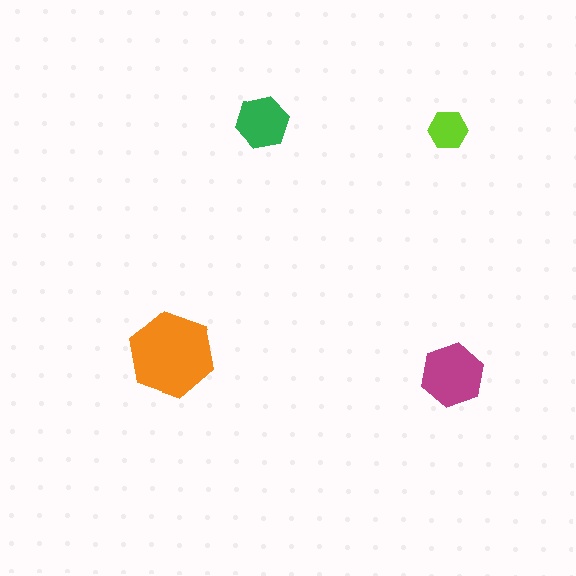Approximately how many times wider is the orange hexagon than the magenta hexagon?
About 1.5 times wider.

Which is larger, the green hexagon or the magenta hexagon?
The magenta one.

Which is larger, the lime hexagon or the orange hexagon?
The orange one.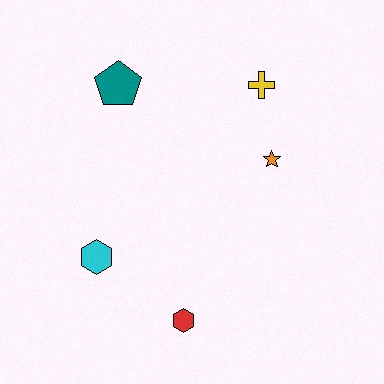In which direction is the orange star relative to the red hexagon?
The orange star is above the red hexagon.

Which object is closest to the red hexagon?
The cyan hexagon is closest to the red hexagon.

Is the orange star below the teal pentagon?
Yes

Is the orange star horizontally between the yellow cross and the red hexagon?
No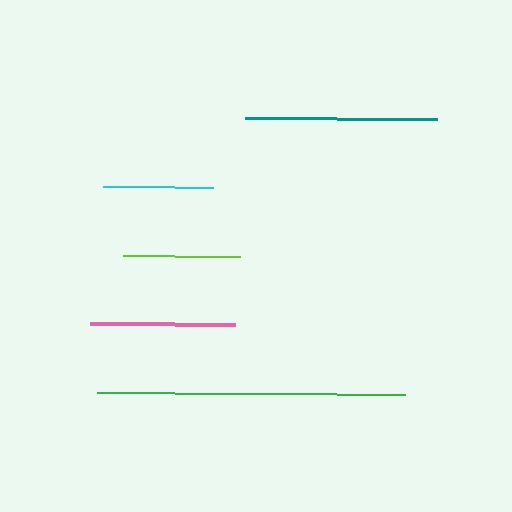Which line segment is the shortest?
The cyan line is the shortest at approximately 110 pixels.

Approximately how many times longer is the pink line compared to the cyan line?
The pink line is approximately 1.3 times the length of the cyan line.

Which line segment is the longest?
The green line is the longest at approximately 308 pixels.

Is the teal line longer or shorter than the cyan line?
The teal line is longer than the cyan line.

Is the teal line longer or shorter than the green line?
The green line is longer than the teal line.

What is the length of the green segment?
The green segment is approximately 308 pixels long.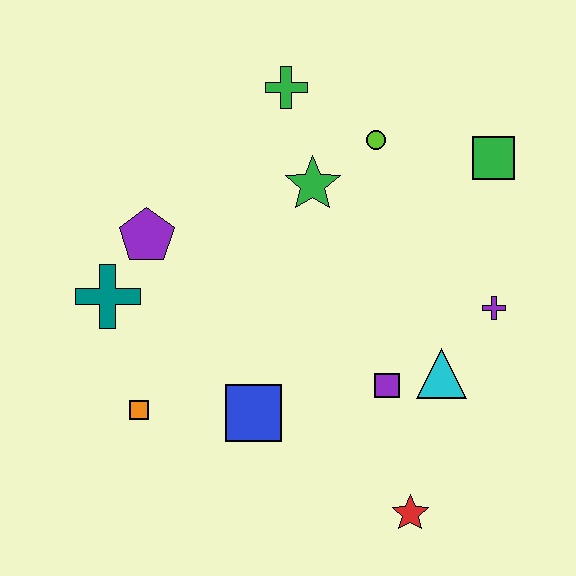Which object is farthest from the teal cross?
The green square is farthest from the teal cross.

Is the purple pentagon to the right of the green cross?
No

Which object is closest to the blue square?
The orange square is closest to the blue square.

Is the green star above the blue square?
Yes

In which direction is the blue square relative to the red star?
The blue square is to the left of the red star.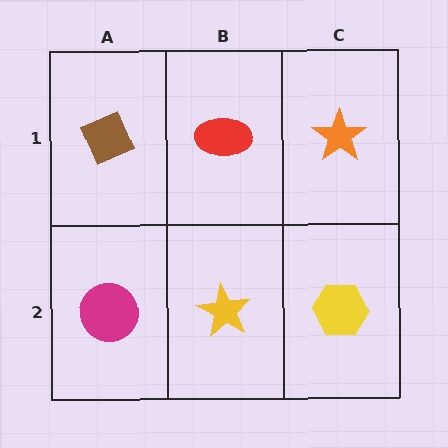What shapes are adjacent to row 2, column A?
A brown diamond (row 1, column A), a yellow star (row 2, column B).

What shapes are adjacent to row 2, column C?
An orange star (row 1, column C), a yellow star (row 2, column B).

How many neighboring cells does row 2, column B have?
3.